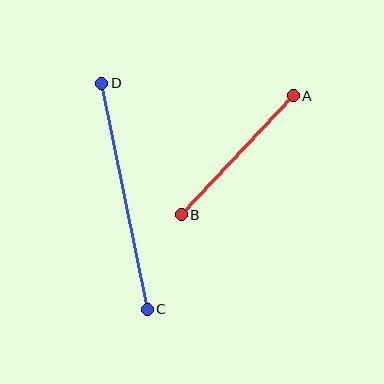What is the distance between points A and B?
The distance is approximately 164 pixels.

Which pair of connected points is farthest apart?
Points C and D are farthest apart.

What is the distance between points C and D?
The distance is approximately 230 pixels.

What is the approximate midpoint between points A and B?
The midpoint is at approximately (237, 155) pixels.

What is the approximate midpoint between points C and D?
The midpoint is at approximately (125, 196) pixels.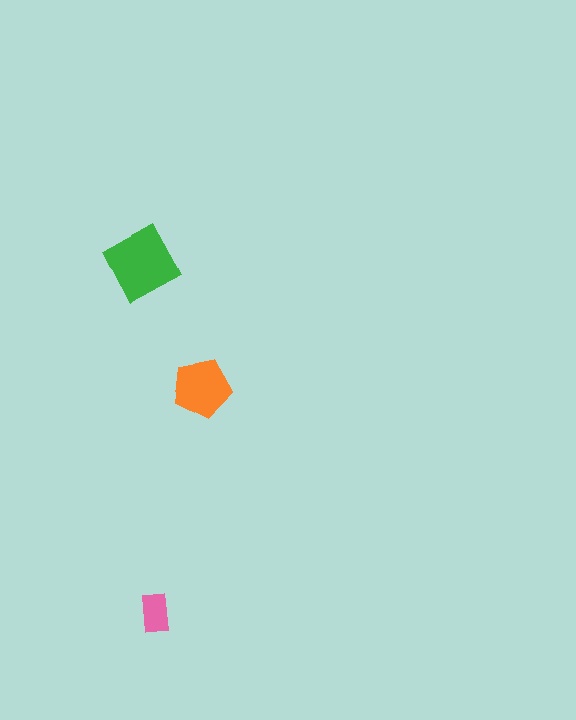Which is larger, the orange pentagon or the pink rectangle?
The orange pentagon.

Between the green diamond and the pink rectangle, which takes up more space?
The green diamond.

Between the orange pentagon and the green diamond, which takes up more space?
The green diamond.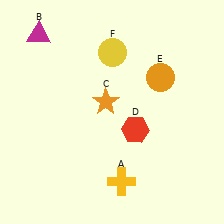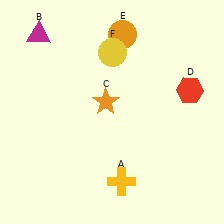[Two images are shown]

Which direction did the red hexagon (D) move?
The red hexagon (D) moved right.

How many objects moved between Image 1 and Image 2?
2 objects moved between the two images.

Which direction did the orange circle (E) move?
The orange circle (E) moved up.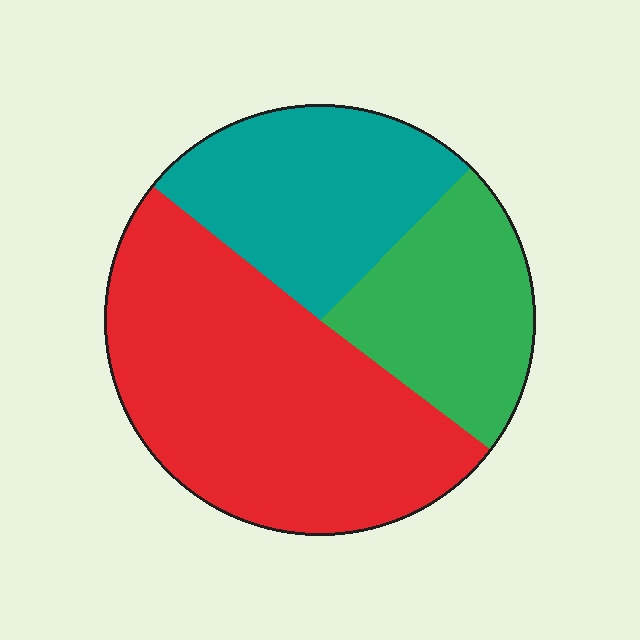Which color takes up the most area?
Red, at roughly 50%.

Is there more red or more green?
Red.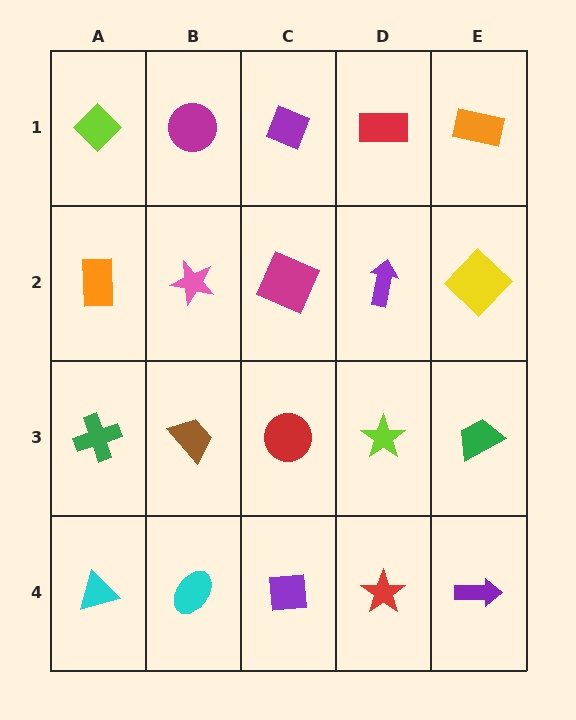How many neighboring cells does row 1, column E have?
2.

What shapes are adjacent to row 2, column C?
A purple diamond (row 1, column C), a red circle (row 3, column C), a pink star (row 2, column B), a purple arrow (row 2, column D).